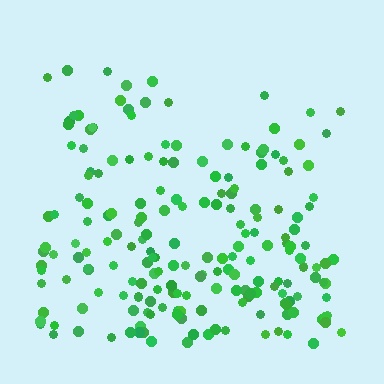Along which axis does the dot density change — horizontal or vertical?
Vertical.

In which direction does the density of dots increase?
From top to bottom, with the bottom side densest.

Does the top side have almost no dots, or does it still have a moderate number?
Still a moderate number, just noticeably fewer than the bottom.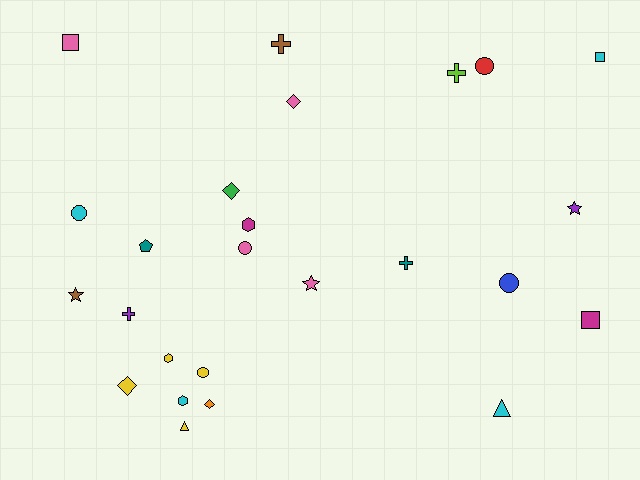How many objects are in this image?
There are 25 objects.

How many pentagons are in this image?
There is 1 pentagon.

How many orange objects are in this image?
There is 1 orange object.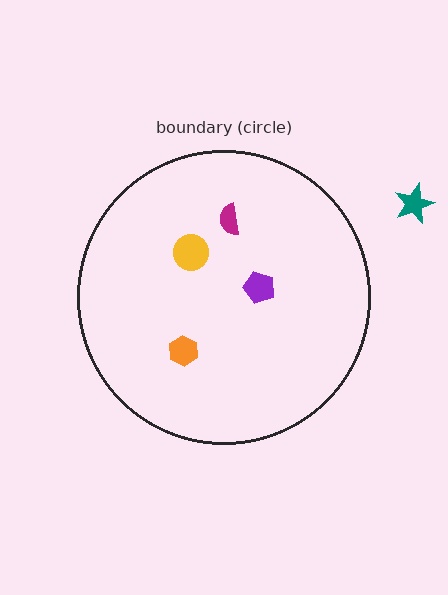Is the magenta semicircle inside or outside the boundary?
Inside.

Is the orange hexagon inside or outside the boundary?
Inside.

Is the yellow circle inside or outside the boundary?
Inside.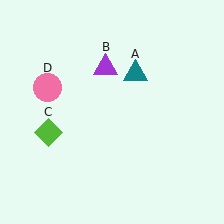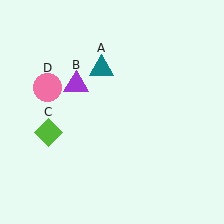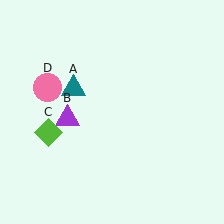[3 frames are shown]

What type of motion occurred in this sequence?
The teal triangle (object A), purple triangle (object B) rotated counterclockwise around the center of the scene.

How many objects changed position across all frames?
2 objects changed position: teal triangle (object A), purple triangle (object B).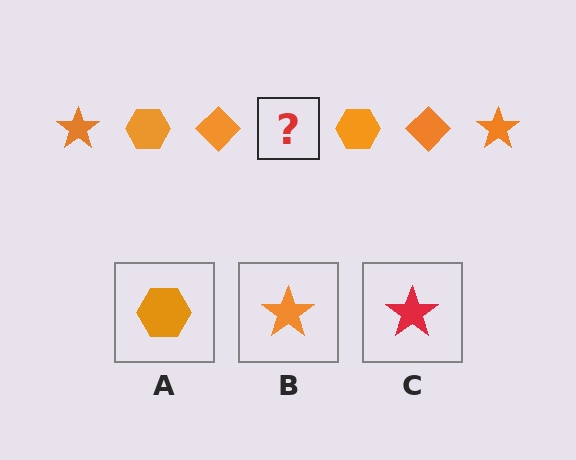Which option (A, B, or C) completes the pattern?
B.